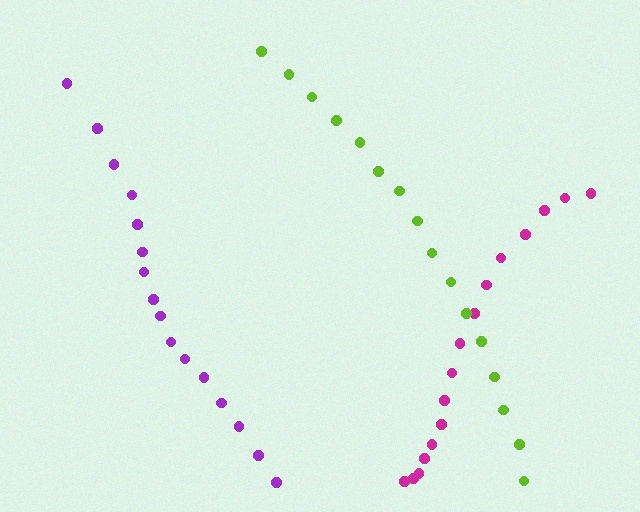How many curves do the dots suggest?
There are 3 distinct paths.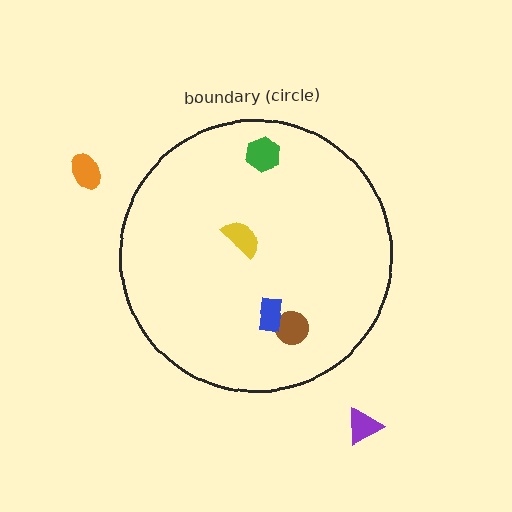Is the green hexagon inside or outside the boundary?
Inside.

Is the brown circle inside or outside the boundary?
Inside.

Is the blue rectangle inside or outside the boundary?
Inside.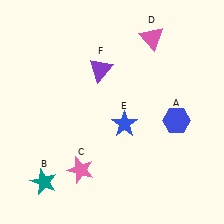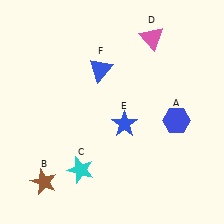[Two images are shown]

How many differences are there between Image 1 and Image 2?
There are 3 differences between the two images.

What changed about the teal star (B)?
In Image 1, B is teal. In Image 2, it changed to brown.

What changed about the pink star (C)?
In Image 1, C is pink. In Image 2, it changed to cyan.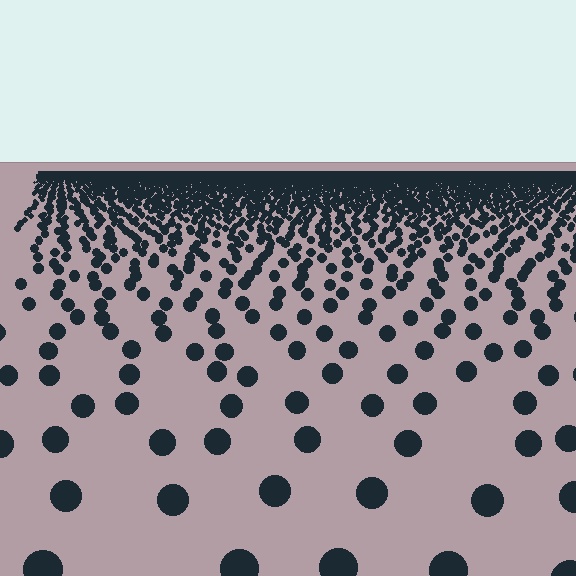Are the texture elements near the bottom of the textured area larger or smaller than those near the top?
Larger. Near the bottom, elements are closer to the viewer and appear at a bigger on-screen size.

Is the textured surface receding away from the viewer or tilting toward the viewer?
The surface is receding away from the viewer. Texture elements get smaller and denser toward the top.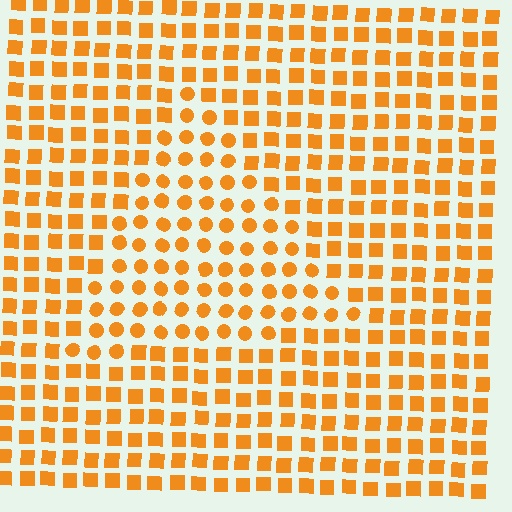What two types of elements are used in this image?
The image uses circles inside the triangle region and squares outside it.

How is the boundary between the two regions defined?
The boundary is defined by a change in element shape: circles inside vs. squares outside. All elements share the same color and spacing.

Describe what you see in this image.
The image is filled with small orange elements arranged in a uniform grid. A triangle-shaped region contains circles, while the surrounding area contains squares. The boundary is defined purely by the change in element shape.